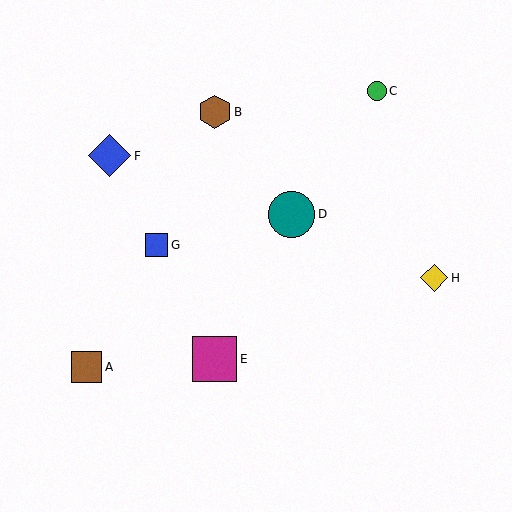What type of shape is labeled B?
Shape B is a brown hexagon.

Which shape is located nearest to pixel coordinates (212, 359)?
The magenta square (labeled E) at (215, 359) is nearest to that location.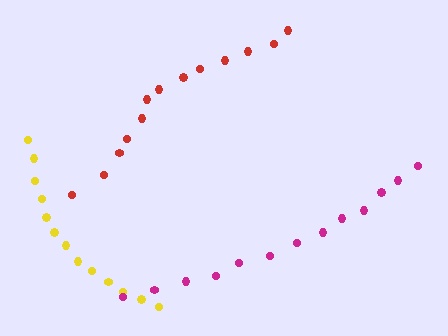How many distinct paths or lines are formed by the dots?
There are 3 distinct paths.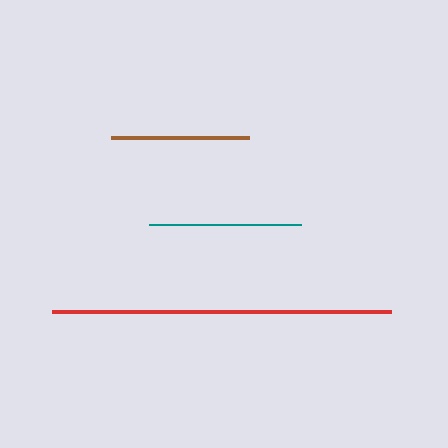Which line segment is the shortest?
The brown line is the shortest at approximately 138 pixels.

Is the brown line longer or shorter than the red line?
The red line is longer than the brown line.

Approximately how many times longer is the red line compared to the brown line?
The red line is approximately 2.5 times the length of the brown line.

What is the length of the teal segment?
The teal segment is approximately 152 pixels long.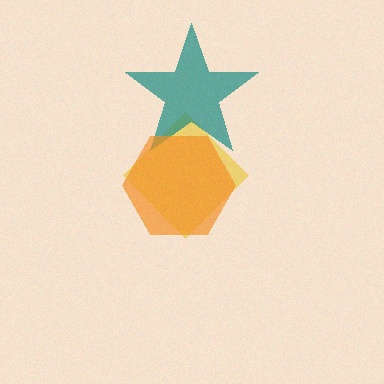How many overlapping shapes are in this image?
There are 3 overlapping shapes in the image.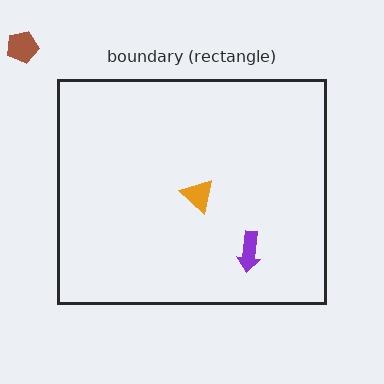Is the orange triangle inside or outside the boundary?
Inside.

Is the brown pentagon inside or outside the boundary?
Outside.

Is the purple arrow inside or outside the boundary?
Inside.